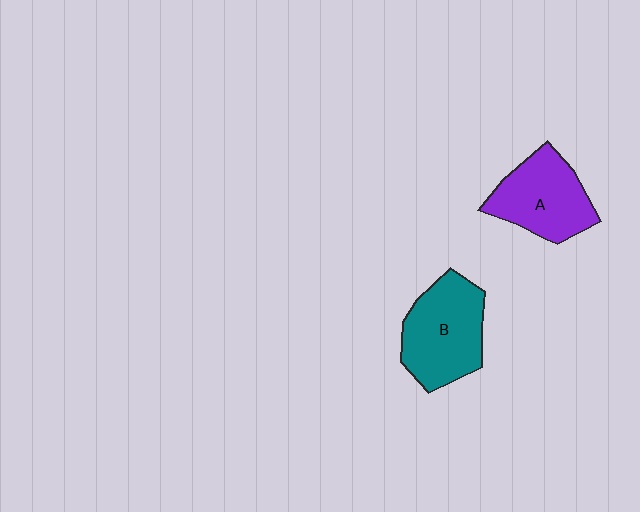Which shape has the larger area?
Shape B (teal).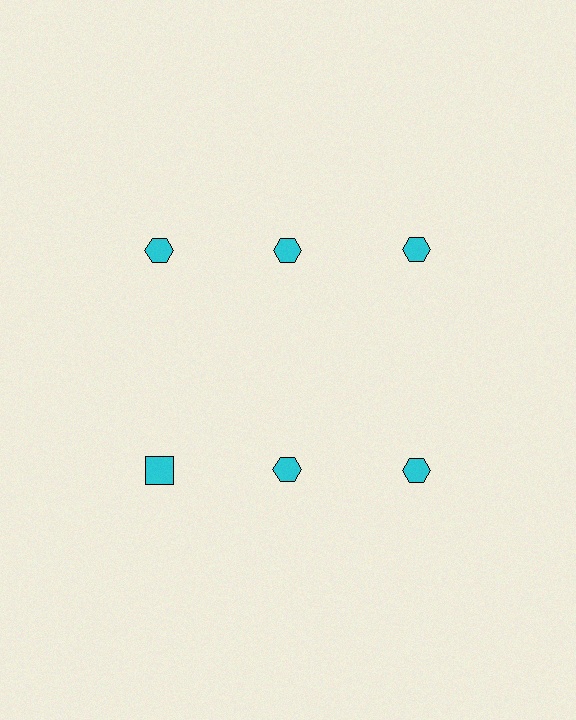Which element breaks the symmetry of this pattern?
The cyan square in the second row, leftmost column breaks the symmetry. All other shapes are cyan hexagons.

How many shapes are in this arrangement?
There are 6 shapes arranged in a grid pattern.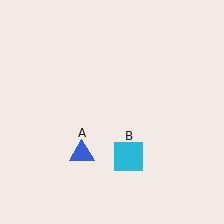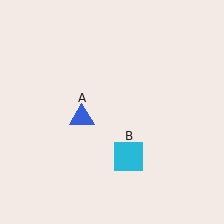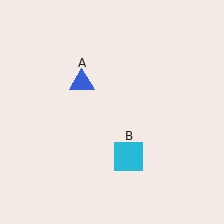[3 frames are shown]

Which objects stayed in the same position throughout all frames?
Cyan square (object B) remained stationary.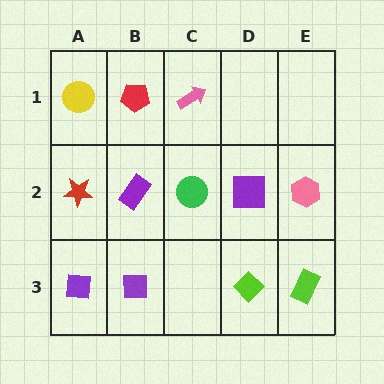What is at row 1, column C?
A pink arrow.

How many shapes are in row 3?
4 shapes.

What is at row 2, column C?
A green circle.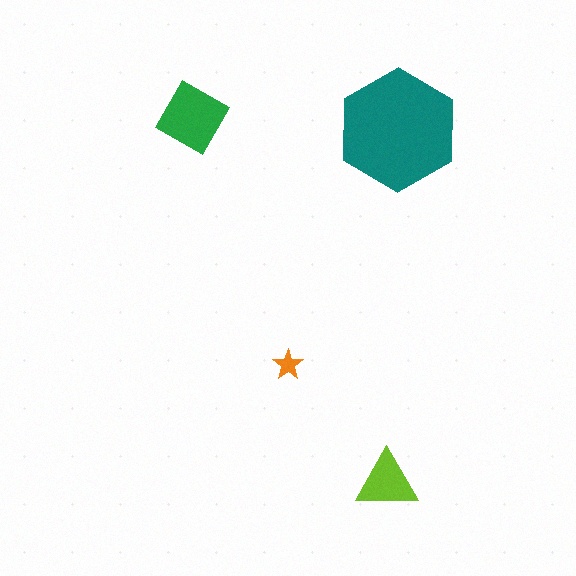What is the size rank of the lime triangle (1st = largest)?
3rd.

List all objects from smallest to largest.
The orange star, the lime triangle, the green diamond, the teal hexagon.